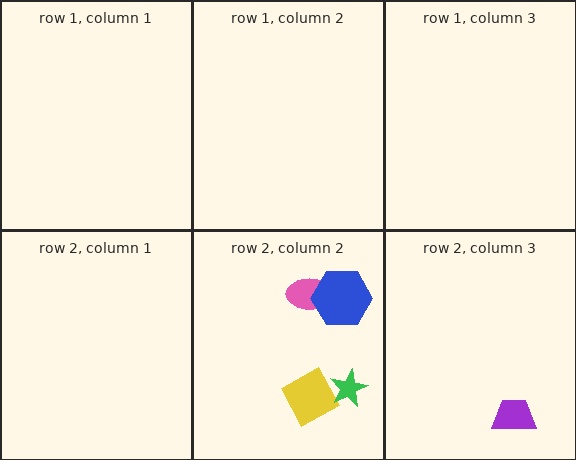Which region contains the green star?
The row 2, column 2 region.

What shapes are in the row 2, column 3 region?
The purple trapezoid.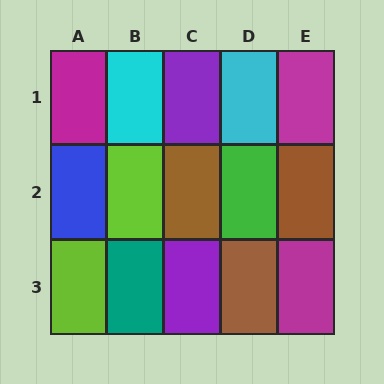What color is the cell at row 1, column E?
Magenta.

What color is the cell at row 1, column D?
Cyan.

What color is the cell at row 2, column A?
Blue.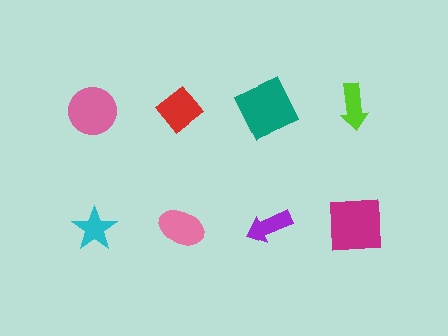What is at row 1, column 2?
A red diamond.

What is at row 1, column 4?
A lime arrow.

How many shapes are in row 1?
4 shapes.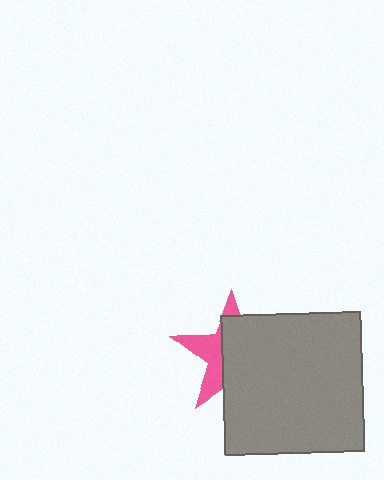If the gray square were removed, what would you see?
You would see the complete pink star.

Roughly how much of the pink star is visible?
A small part of it is visible (roughly 36%).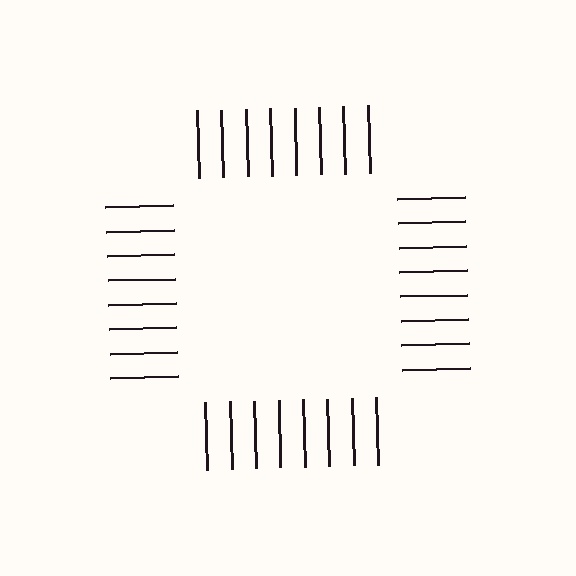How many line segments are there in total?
32 — 8 along each of the 4 edges.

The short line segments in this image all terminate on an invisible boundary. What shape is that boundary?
An illusory square — the line segments terminate on its edges but no continuous stroke is drawn.